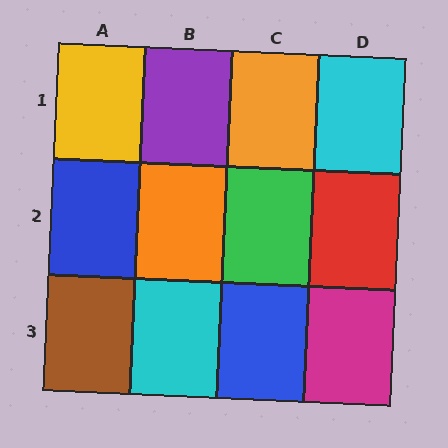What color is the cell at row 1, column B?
Purple.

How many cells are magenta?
1 cell is magenta.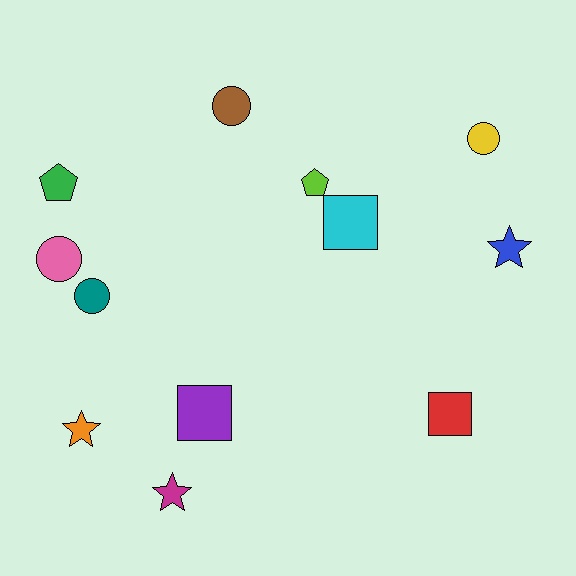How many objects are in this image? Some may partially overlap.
There are 12 objects.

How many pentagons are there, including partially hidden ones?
There are 2 pentagons.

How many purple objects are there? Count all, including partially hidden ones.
There is 1 purple object.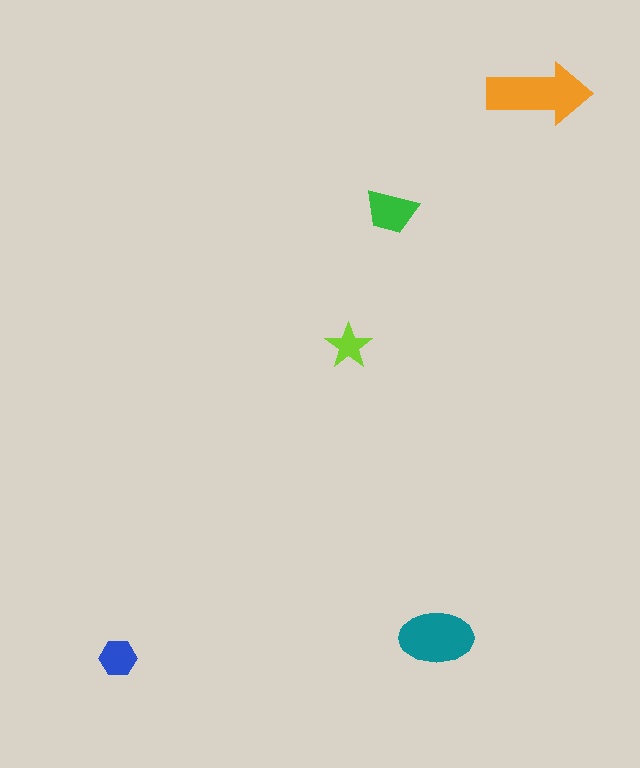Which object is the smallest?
The lime star.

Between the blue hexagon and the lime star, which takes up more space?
The blue hexagon.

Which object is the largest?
The orange arrow.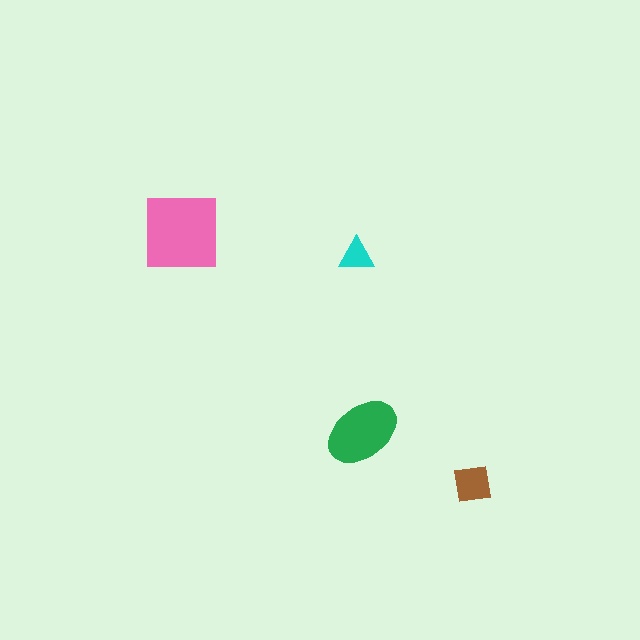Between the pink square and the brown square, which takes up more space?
The pink square.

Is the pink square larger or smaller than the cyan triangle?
Larger.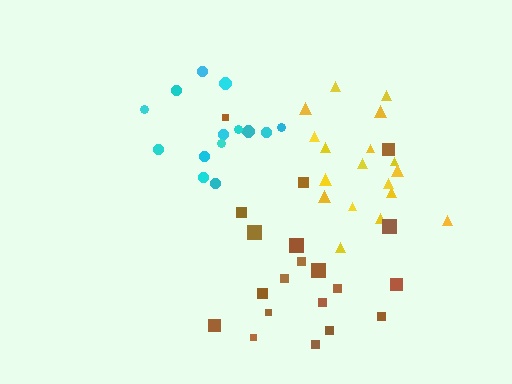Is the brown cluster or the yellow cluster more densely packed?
Yellow.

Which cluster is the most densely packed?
Cyan.